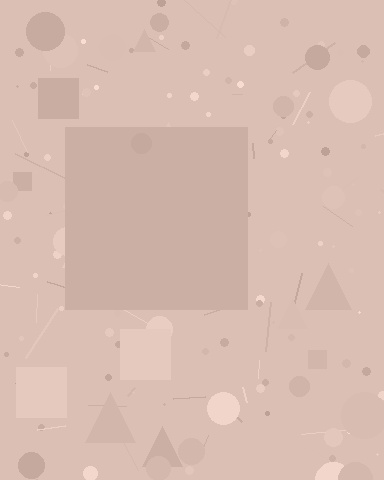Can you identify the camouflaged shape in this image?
The camouflaged shape is a square.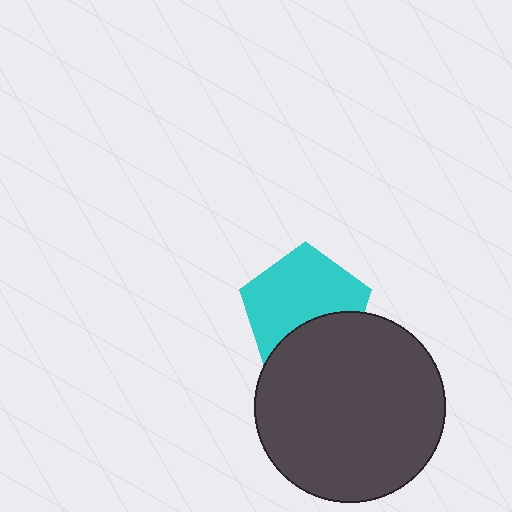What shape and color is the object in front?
The object in front is a dark gray circle.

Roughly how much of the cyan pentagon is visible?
Most of it is visible (roughly 67%).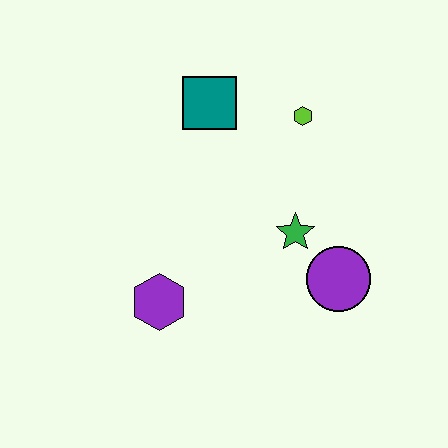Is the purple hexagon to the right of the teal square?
No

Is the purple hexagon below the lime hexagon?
Yes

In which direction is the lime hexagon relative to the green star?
The lime hexagon is above the green star.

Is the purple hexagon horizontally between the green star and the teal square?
No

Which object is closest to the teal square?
The lime hexagon is closest to the teal square.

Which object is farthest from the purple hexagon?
The lime hexagon is farthest from the purple hexagon.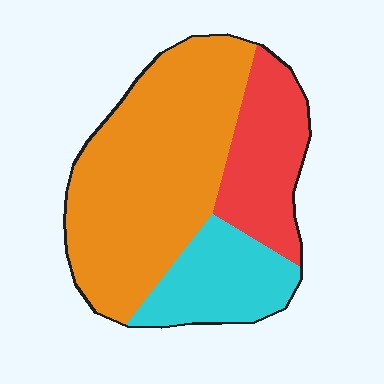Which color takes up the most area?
Orange, at roughly 55%.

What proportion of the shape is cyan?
Cyan takes up less than a quarter of the shape.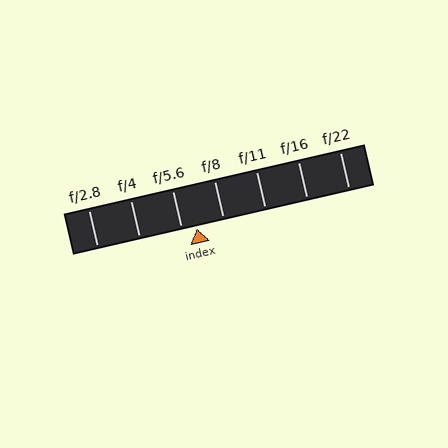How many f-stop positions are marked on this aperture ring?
There are 7 f-stop positions marked.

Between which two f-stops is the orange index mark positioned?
The index mark is between f/5.6 and f/8.